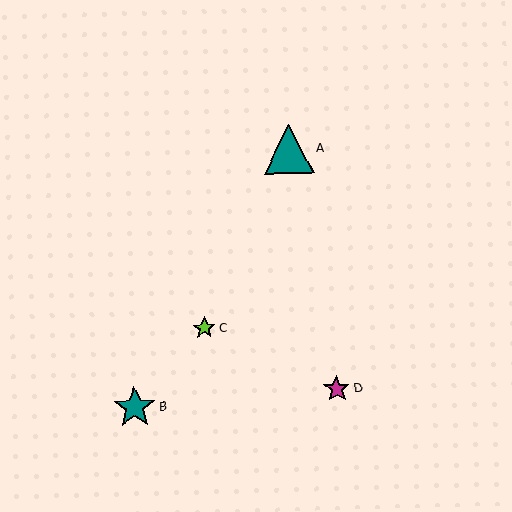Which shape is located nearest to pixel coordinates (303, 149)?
The teal triangle (labeled A) at (288, 149) is nearest to that location.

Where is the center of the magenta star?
The center of the magenta star is at (337, 389).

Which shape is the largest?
The teal triangle (labeled A) is the largest.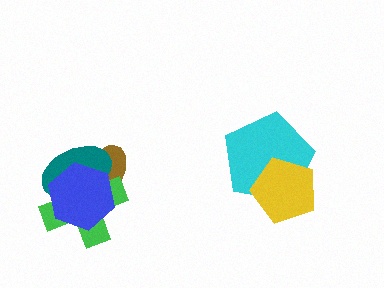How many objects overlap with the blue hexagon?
3 objects overlap with the blue hexagon.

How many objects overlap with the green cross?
3 objects overlap with the green cross.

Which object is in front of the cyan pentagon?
The yellow pentagon is in front of the cyan pentagon.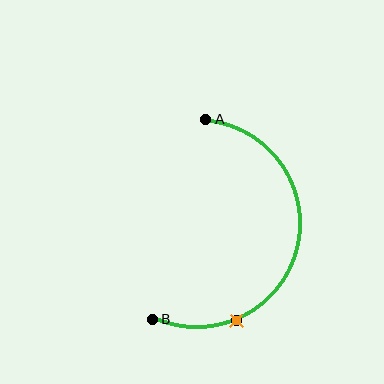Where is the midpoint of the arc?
The arc midpoint is the point on the curve farthest from the straight line joining A and B. It sits to the right of that line.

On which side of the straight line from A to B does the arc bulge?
The arc bulges to the right of the straight line connecting A and B.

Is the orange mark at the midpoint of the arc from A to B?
No. The orange mark lies on the arc but is closer to endpoint B. The arc midpoint would be at the point on the curve equidistant along the arc from both A and B.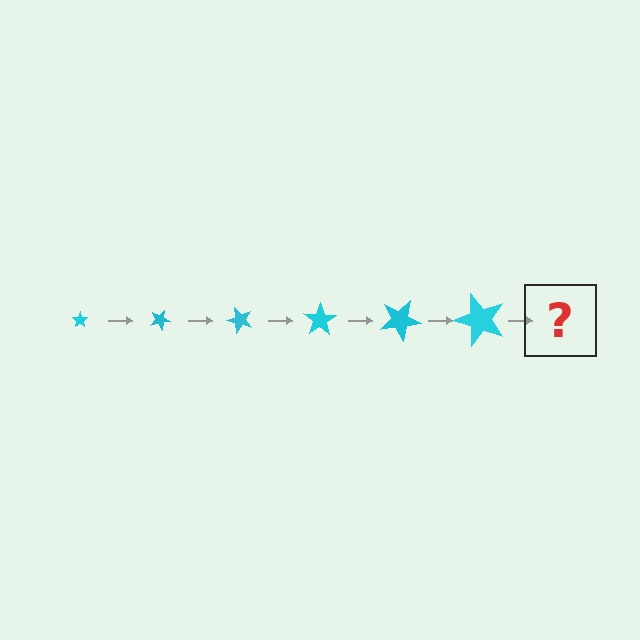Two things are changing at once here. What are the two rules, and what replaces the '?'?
The two rules are that the star grows larger each step and it rotates 25 degrees each step. The '?' should be a star, larger than the previous one and rotated 150 degrees from the start.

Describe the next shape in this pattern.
It should be a star, larger than the previous one and rotated 150 degrees from the start.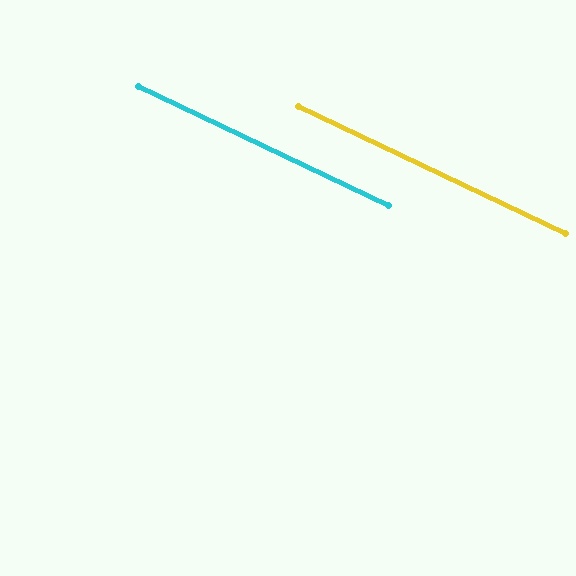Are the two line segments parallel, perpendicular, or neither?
Parallel — their directions differ by only 0.1°.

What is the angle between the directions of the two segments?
Approximately 0 degrees.